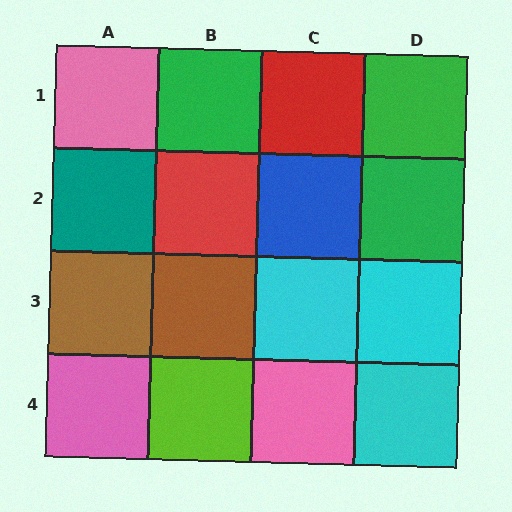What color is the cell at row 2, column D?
Green.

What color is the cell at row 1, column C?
Red.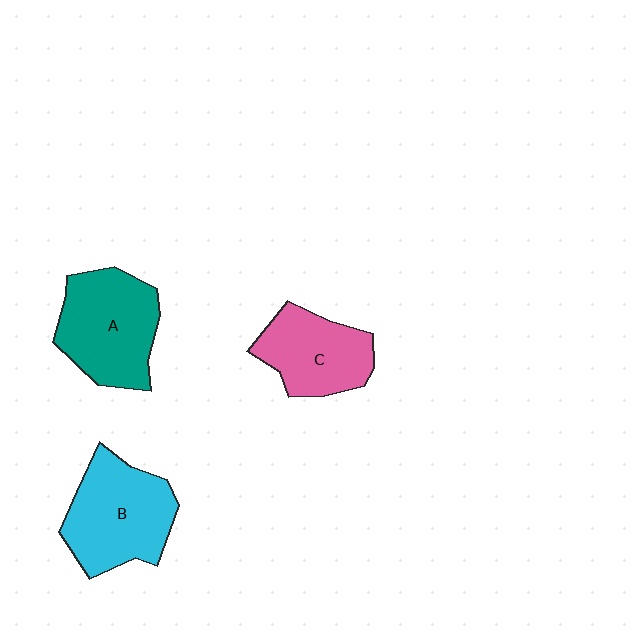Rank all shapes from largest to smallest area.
From largest to smallest: B (cyan), A (teal), C (pink).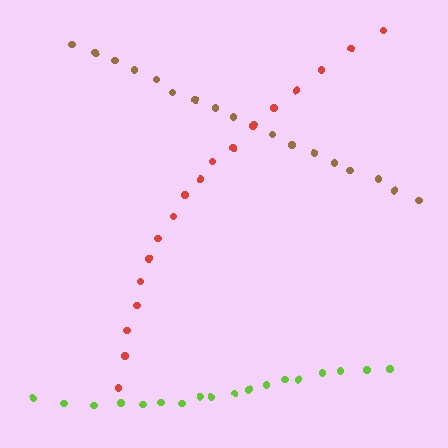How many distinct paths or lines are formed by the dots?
There are 3 distinct paths.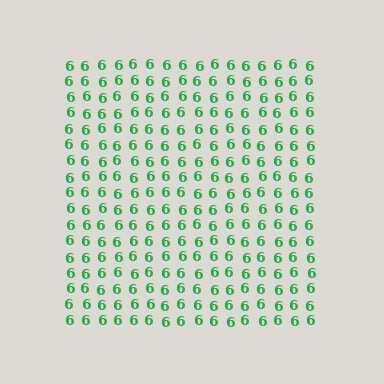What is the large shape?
The large shape is a square.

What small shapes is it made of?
It is made of small digit 6's.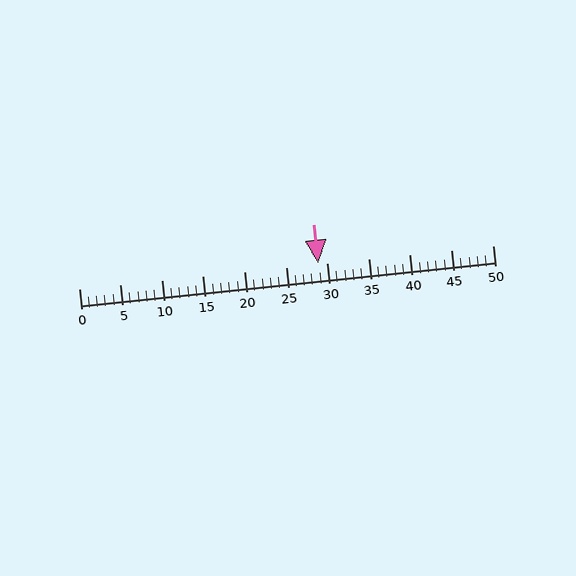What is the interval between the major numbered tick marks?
The major tick marks are spaced 5 units apart.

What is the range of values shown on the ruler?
The ruler shows values from 0 to 50.